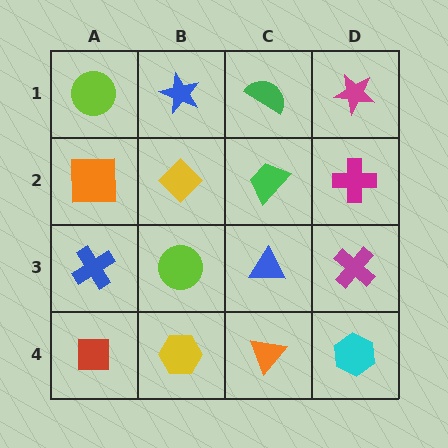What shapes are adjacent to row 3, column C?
A green trapezoid (row 2, column C), an orange triangle (row 4, column C), a lime circle (row 3, column B), a magenta cross (row 3, column D).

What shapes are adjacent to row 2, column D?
A magenta star (row 1, column D), a magenta cross (row 3, column D), a green trapezoid (row 2, column C).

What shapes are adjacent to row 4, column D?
A magenta cross (row 3, column D), an orange triangle (row 4, column C).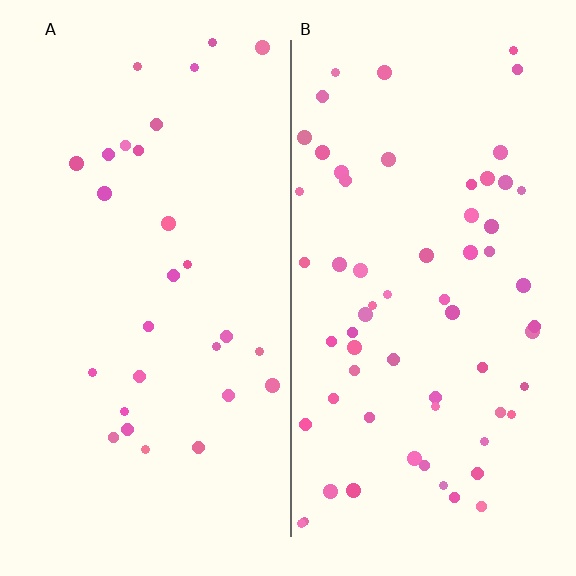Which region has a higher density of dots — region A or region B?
B (the right).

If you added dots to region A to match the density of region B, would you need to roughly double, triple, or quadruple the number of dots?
Approximately double.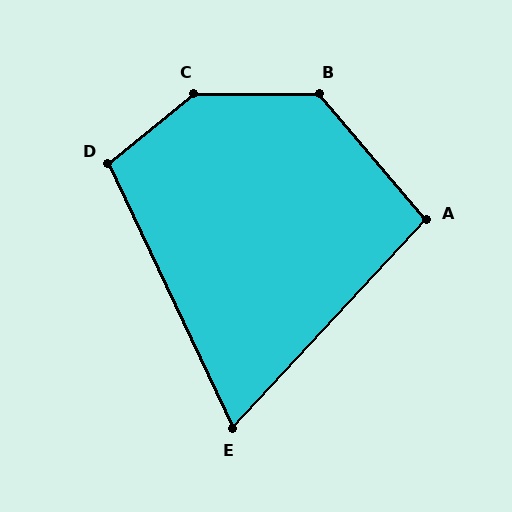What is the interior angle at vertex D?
Approximately 104 degrees (obtuse).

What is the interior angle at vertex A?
Approximately 97 degrees (obtuse).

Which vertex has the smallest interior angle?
E, at approximately 68 degrees.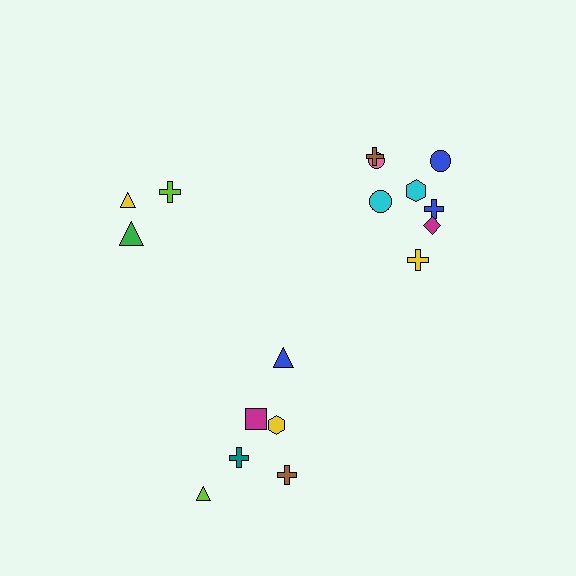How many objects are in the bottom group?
There are 6 objects.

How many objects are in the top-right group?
There are 8 objects.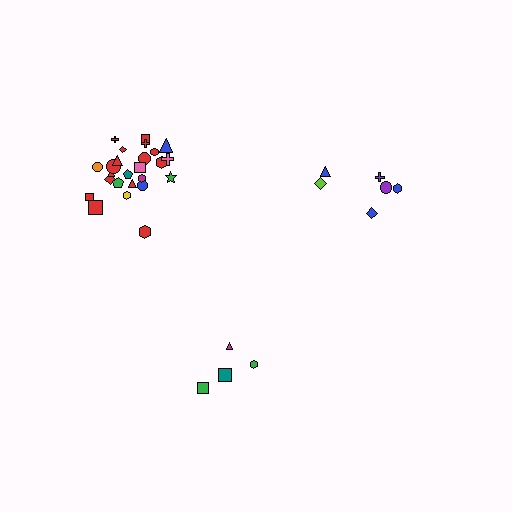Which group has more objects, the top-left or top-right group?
The top-left group.